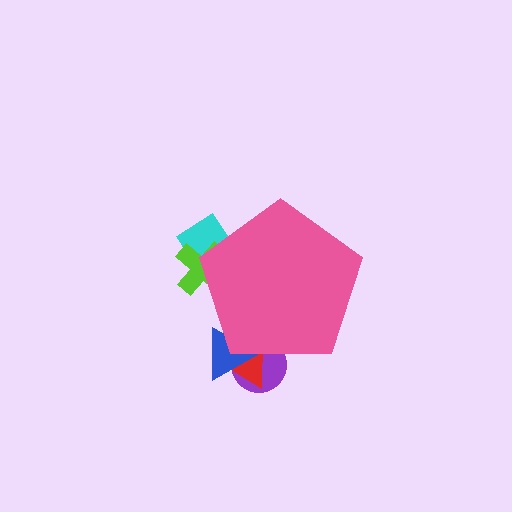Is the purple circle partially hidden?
Yes, the purple circle is partially hidden behind the pink pentagon.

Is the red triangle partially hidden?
Yes, the red triangle is partially hidden behind the pink pentagon.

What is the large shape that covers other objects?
A pink pentagon.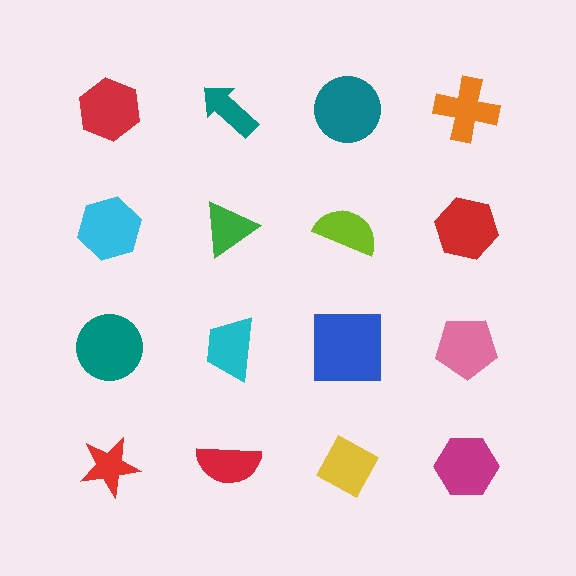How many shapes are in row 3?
4 shapes.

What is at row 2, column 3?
A lime semicircle.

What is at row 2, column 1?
A cyan hexagon.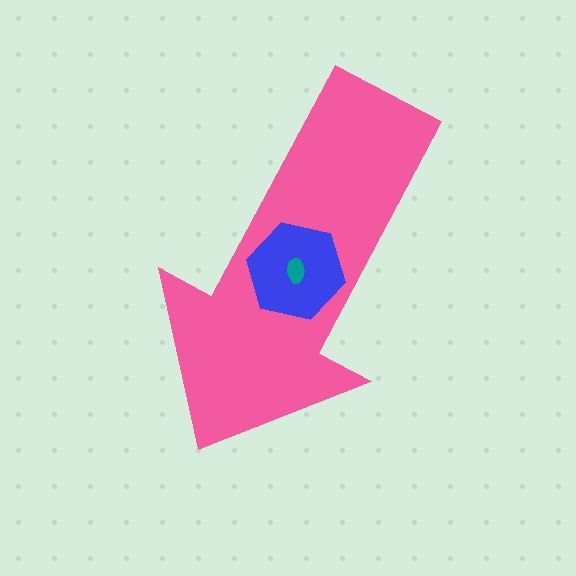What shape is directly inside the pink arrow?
The blue hexagon.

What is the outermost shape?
The pink arrow.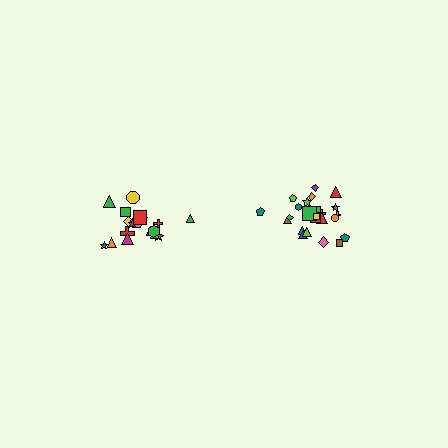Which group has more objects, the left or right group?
The right group.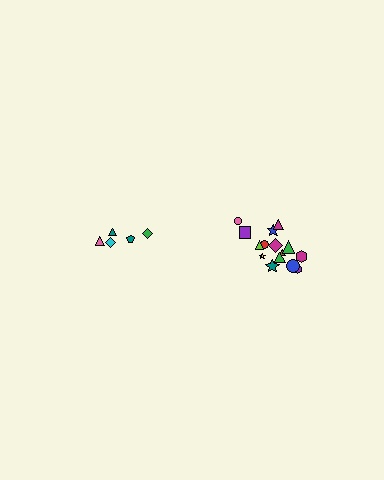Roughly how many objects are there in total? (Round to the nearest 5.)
Roughly 20 objects in total.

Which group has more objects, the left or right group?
The right group.